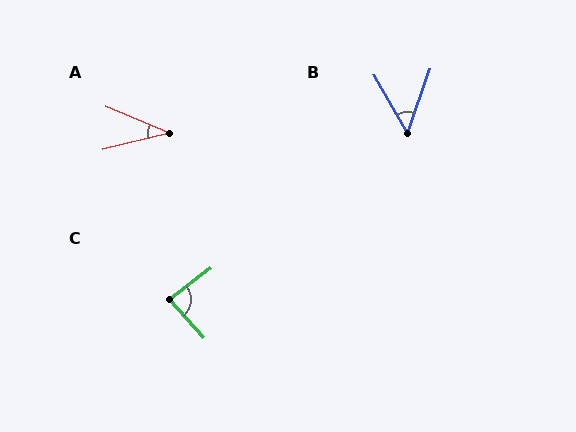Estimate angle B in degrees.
Approximately 49 degrees.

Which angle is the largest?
C, at approximately 85 degrees.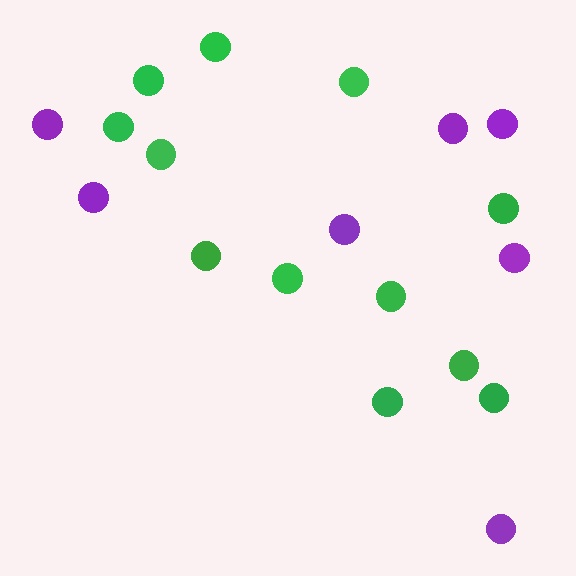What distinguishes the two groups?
There are 2 groups: one group of green circles (12) and one group of purple circles (7).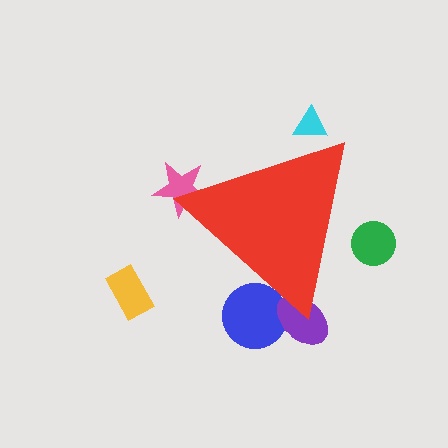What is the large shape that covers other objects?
A red triangle.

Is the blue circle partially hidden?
Yes, the blue circle is partially hidden behind the red triangle.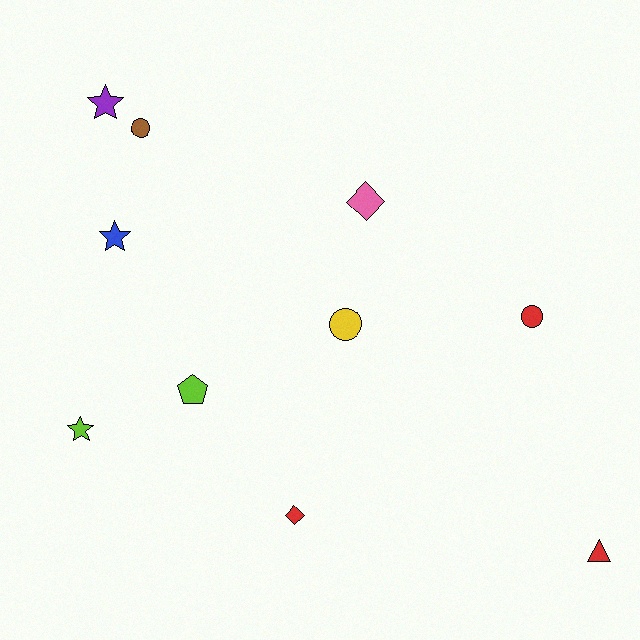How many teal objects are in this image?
There are no teal objects.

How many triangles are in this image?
There is 1 triangle.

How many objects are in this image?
There are 10 objects.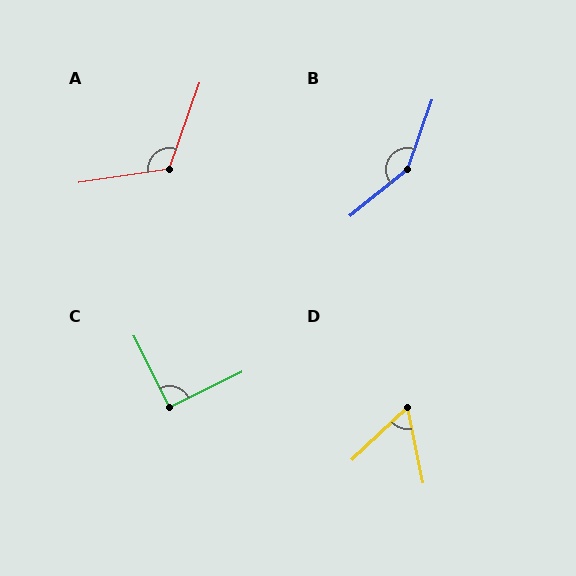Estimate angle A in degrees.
Approximately 118 degrees.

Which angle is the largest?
B, at approximately 149 degrees.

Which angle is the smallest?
D, at approximately 58 degrees.